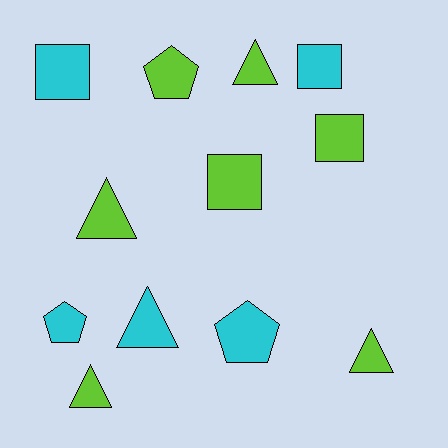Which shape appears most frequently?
Triangle, with 5 objects.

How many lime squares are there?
There are 2 lime squares.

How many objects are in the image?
There are 12 objects.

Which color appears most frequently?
Lime, with 7 objects.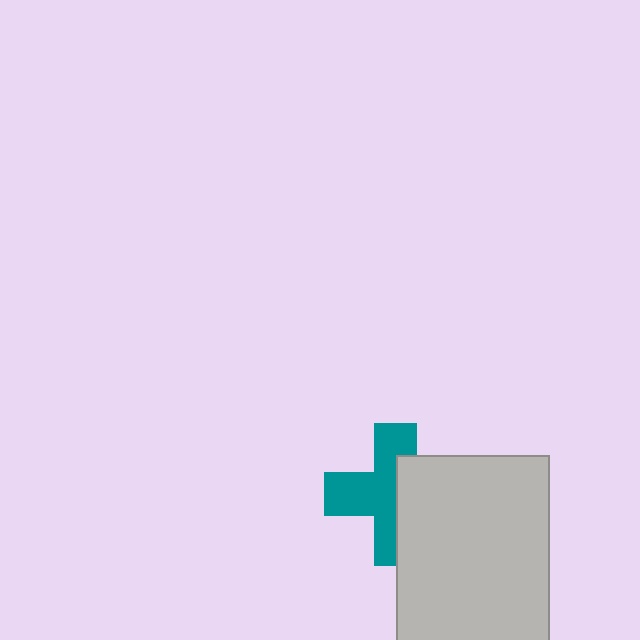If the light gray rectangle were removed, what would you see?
You would see the complete teal cross.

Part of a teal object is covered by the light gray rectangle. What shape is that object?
It is a cross.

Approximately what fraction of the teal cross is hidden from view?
Roughly 43% of the teal cross is hidden behind the light gray rectangle.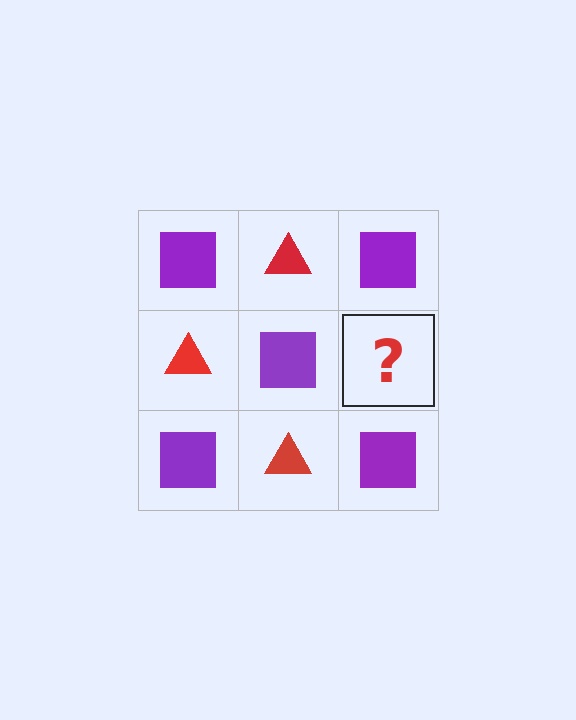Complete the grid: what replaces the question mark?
The question mark should be replaced with a red triangle.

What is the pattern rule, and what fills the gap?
The rule is that it alternates purple square and red triangle in a checkerboard pattern. The gap should be filled with a red triangle.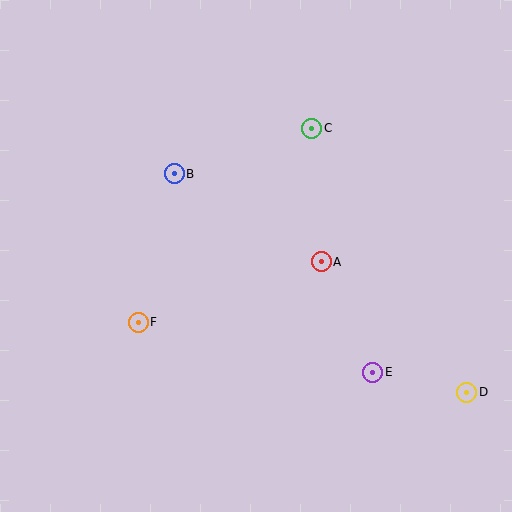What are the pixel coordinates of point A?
Point A is at (321, 262).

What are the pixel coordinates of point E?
Point E is at (373, 372).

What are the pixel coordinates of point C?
Point C is at (312, 128).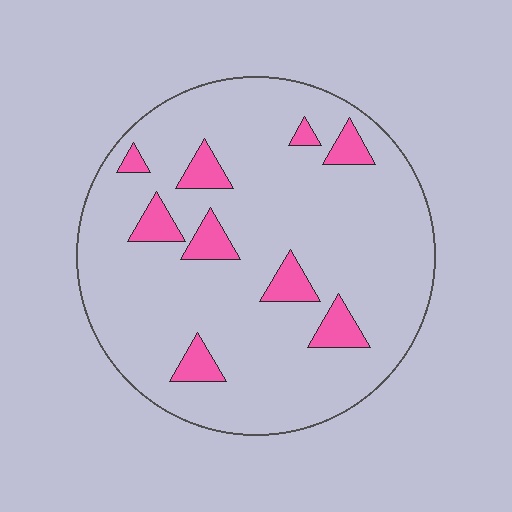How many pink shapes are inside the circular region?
9.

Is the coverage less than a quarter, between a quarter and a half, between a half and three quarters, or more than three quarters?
Less than a quarter.